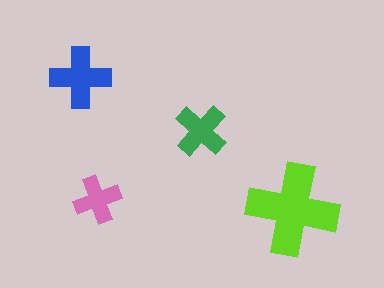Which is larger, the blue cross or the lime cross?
The lime one.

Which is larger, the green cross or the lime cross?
The lime one.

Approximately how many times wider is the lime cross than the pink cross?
About 2 times wider.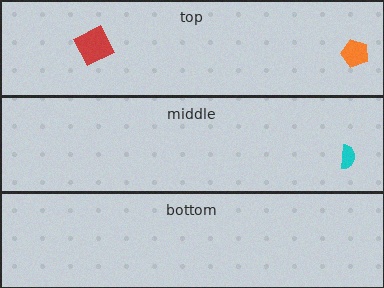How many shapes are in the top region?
2.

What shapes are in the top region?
The orange pentagon, the red square.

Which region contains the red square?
The top region.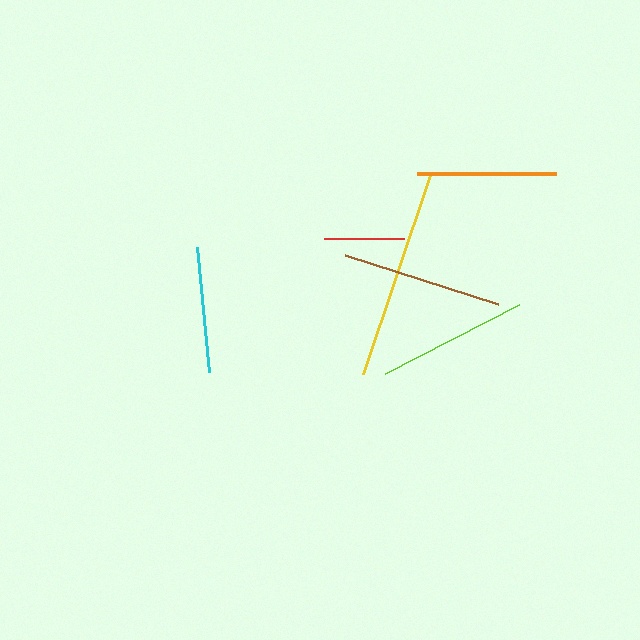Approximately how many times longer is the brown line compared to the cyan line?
The brown line is approximately 1.3 times the length of the cyan line.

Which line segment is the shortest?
The red line is the shortest at approximately 80 pixels.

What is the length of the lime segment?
The lime segment is approximately 150 pixels long.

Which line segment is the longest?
The yellow line is the longest at approximately 209 pixels.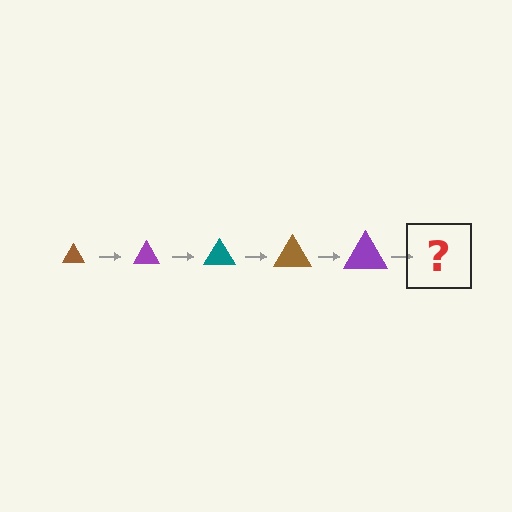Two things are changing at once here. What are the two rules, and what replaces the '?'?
The two rules are that the triangle grows larger each step and the color cycles through brown, purple, and teal. The '?' should be a teal triangle, larger than the previous one.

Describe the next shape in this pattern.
It should be a teal triangle, larger than the previous one.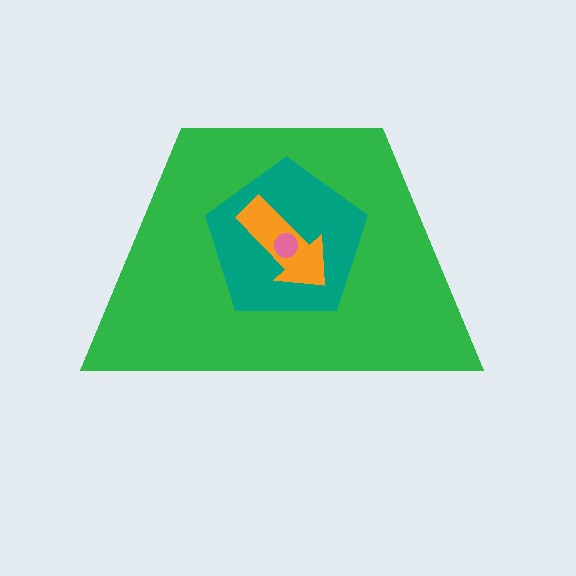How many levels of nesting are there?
4.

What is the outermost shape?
The green trapezoid.